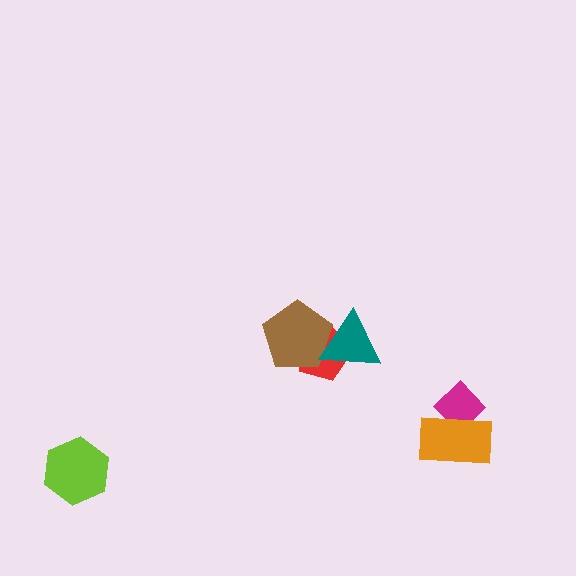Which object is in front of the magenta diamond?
The orange rectangle is in front of the magenta diamond.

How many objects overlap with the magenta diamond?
1 object overlaps with the magenta diamond.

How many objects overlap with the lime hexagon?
0 objects overlap with the lime hexagon.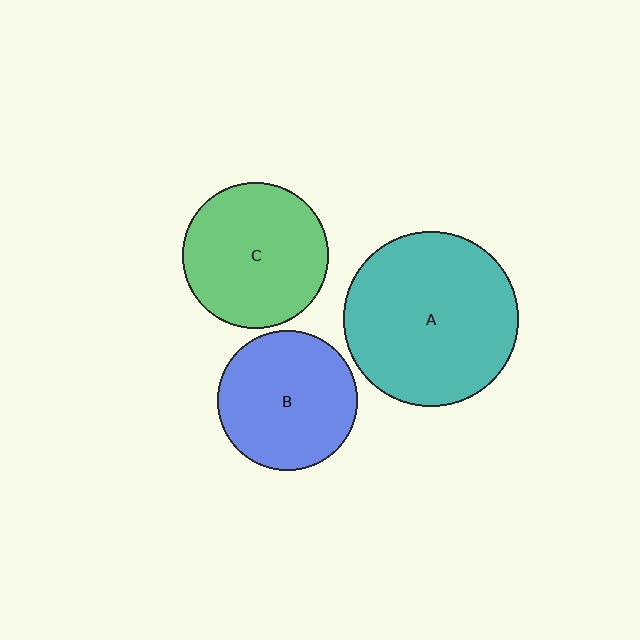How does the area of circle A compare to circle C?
Approximately 1.4 times.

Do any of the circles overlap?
No, none of the circles overlap.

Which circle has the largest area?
Circle A (teal).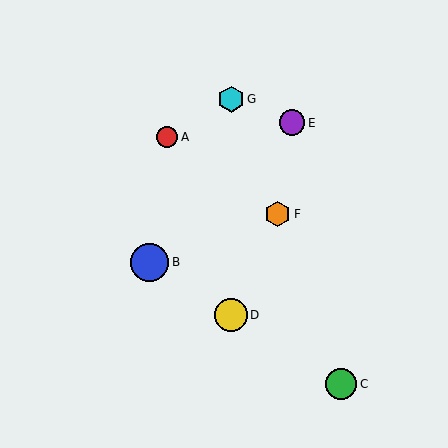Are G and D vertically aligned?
Yes, both are at x≈231.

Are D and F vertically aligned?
No, D is at x≈231 and F is at x≈278.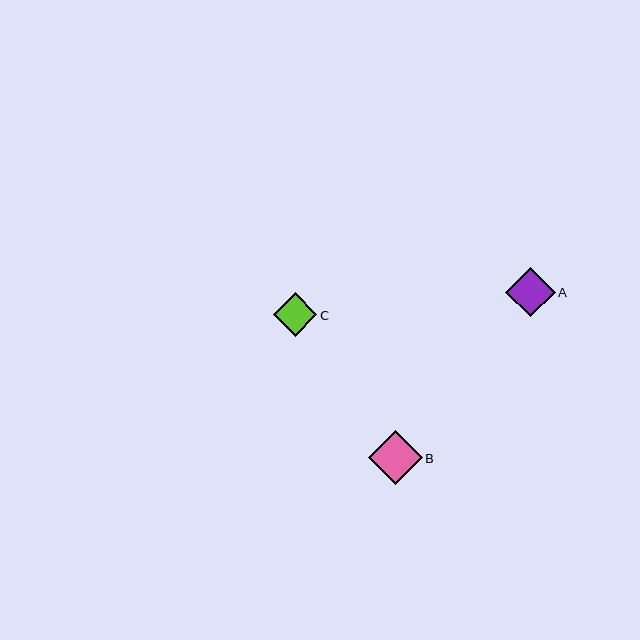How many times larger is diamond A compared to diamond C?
Diamond A is approximately 1.1 times the size of diamond C.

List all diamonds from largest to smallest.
From largest to smallest: B, A, C.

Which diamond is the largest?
Diamond B is the largest with a size of approximately 54 pixels.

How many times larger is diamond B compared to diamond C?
Diamond B is approximately 1.2 times the size of diamond C.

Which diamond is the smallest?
Diamond C is the smallest with a size of approximately 43 pixels.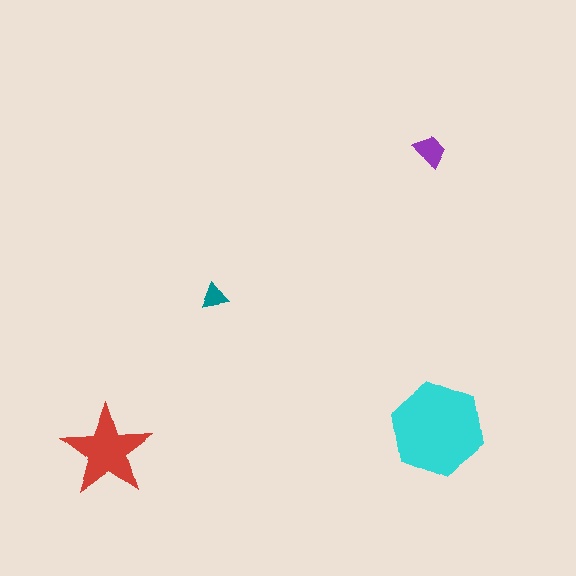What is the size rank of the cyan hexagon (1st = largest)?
1st.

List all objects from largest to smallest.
The cyan hexagon, the red star, the purple trapezoid, the teal triangle.